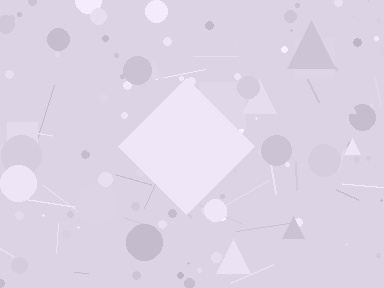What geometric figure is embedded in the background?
A diamond is embedded in the background.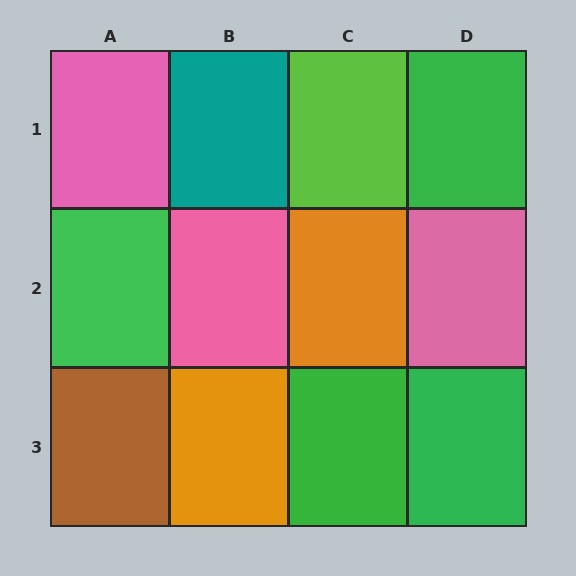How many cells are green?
4 cells are green.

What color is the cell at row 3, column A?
Brown.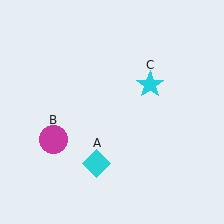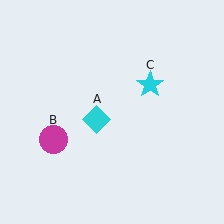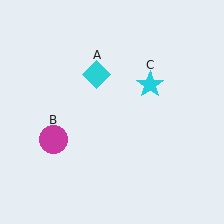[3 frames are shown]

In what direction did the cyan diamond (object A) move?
The cyan diamond (object A) moved up.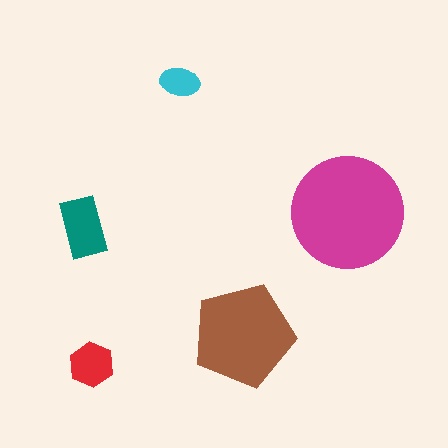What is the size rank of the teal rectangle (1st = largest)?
3rd.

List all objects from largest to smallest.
The magenta circle, the brown pentagon, the teal rectangle, the red hexagon, the cyan ellipse.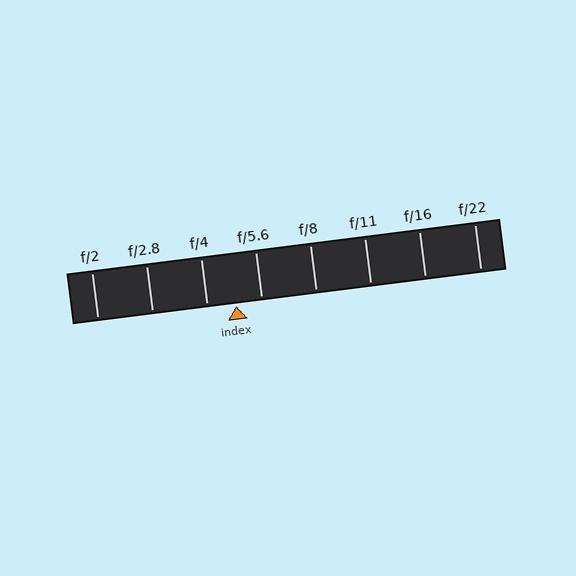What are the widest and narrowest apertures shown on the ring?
The widest aperture shown is f/2 and the narrowest is f/22.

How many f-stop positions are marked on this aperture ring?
There are 8 f-stop positions marked.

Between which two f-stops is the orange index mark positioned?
The index mark is between f/4 and f/5.6.